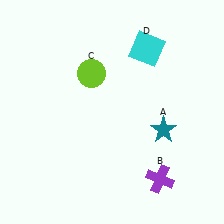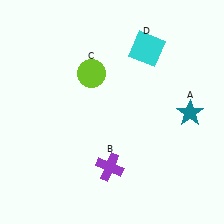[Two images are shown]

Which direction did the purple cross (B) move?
The purple cross (B) moved left.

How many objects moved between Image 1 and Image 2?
2 objects moved between the two images.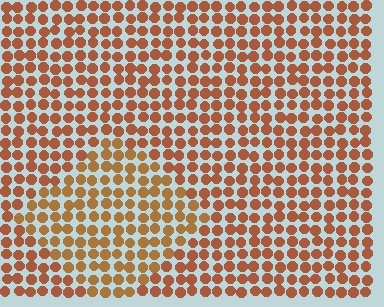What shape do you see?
I see a diamond.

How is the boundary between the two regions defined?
The boundary is defined purely by a slight shift in hue (about 17 degrees). Spacing, size, and orientation are identical on both sides.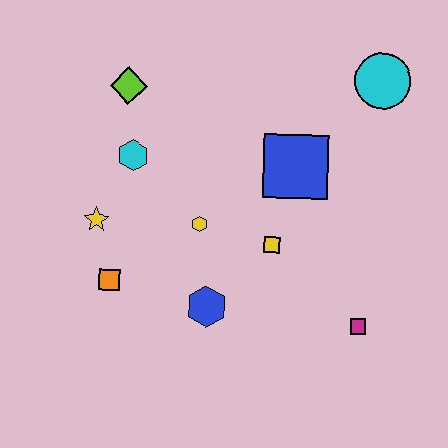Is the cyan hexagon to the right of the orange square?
Yes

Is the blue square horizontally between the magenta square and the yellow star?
Yes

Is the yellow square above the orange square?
Yes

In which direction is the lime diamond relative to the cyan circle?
The lime diamond is to the left of the cyan circle.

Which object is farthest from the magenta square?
The lime diamond is farthest from the magenta square.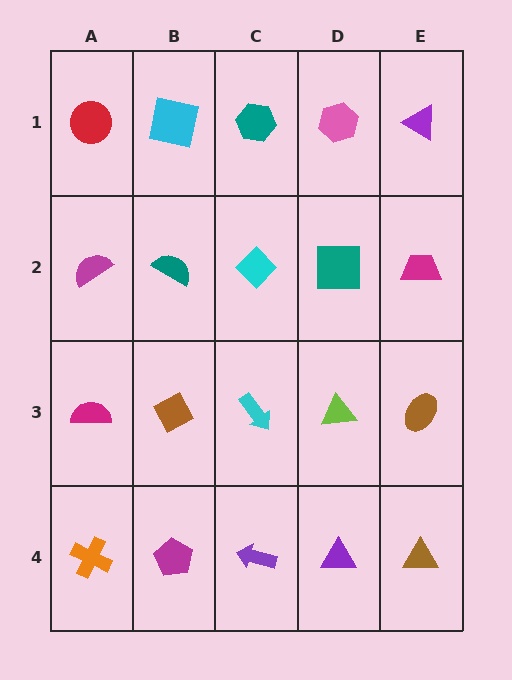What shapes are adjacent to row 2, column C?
A teal hexagon (row 1, column C), a cyan arrow (row 3, column C), a teal semicircle (row 2, column B), a teal square (row 2, column D).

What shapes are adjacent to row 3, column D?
A teal square (row 2, column D), a purple triangle (row 4, column D), a cyan arrow (row 3, column C), a brown ellipse (row 3, column E).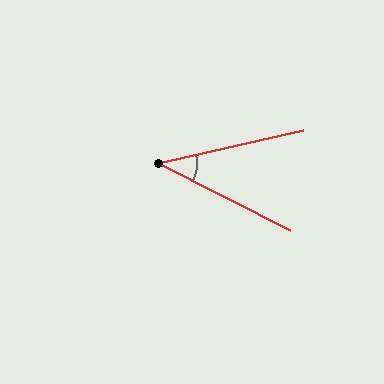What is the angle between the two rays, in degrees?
Approximately 40 degrees.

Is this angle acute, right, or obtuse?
It is acute.